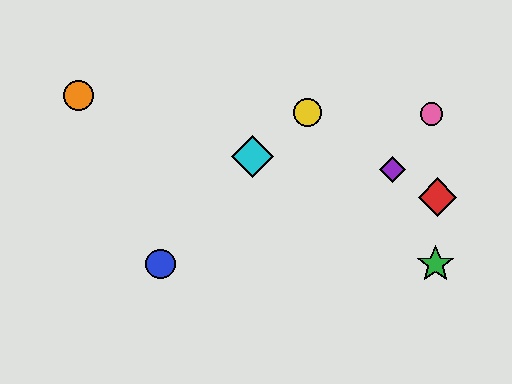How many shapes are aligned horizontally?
2 shapes (the blue circle, the green star) are aligned horizontally.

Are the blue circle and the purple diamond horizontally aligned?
No, the blue circle is at y≈264 and the purple diamond is at y≈170.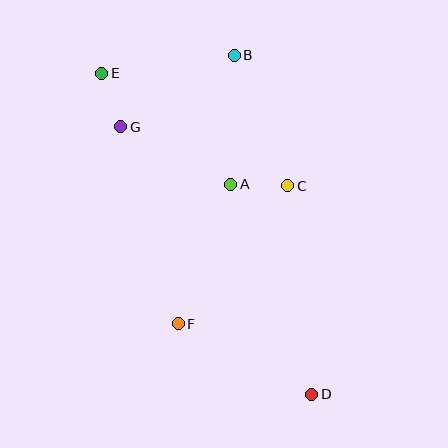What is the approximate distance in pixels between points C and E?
The distance between C and E is approximately 218 pixels.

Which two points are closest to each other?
Points E and G are closest to each other.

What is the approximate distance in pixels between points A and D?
The distance between A and D is approximately 225 pixels.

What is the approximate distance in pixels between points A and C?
The distance between A and C is approximately 57 pixels.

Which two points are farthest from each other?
Points D and E are farthest from each other.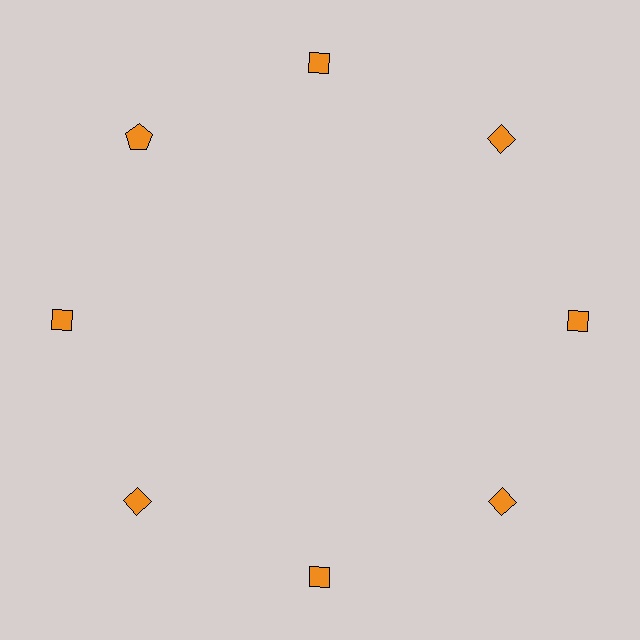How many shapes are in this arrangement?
There are 8 shapes arranged in a ring pattern.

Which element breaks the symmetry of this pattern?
The orange pentagon at roughly the 10 o'clock position breaks the symmetry. All other shapes are orange diamonds.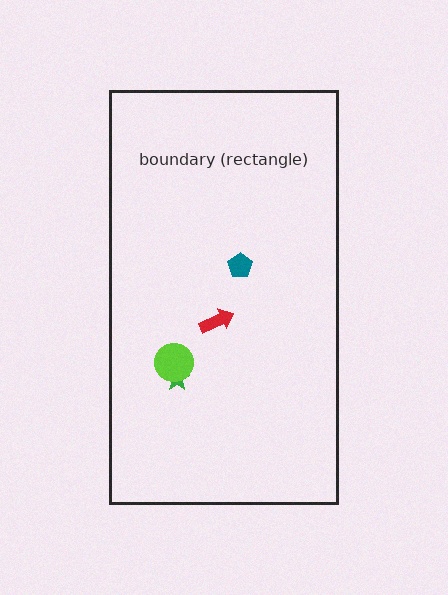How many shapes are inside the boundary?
4 inside, 0 outside.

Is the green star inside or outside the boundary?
Inside.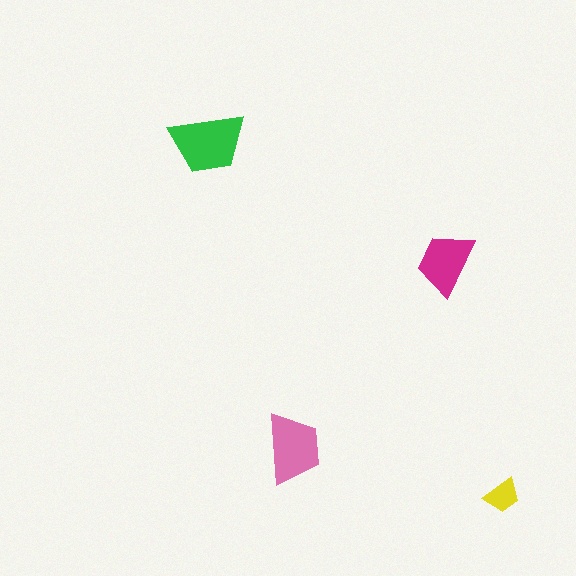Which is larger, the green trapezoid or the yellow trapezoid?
The green one.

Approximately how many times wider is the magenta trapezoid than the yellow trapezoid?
About 2 times wider.